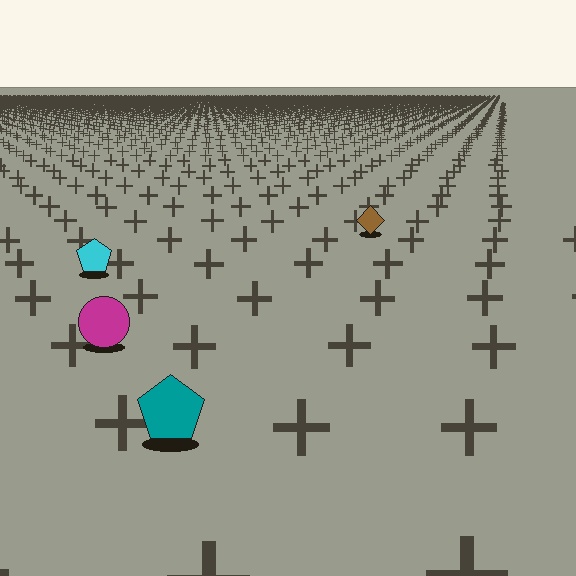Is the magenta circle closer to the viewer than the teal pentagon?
No. The teal pentagon is closer — you can tell from the texture gradient: the ground texture is coarser near it.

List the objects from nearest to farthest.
From nearest to farthest: the teal pentagon, the magenta circle, the cyan pentagon, the brown diamond.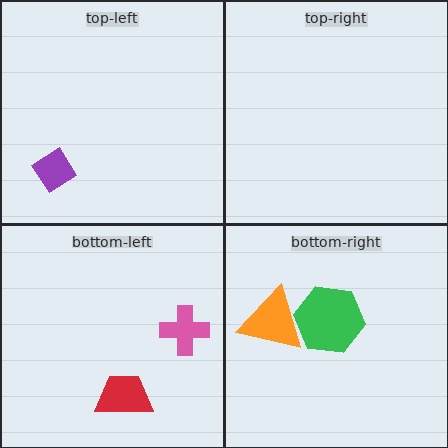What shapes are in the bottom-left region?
The pink cross, the red trapezoid.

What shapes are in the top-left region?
The purple diamond.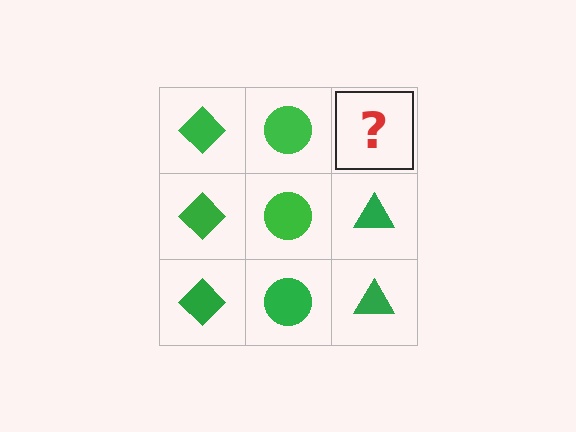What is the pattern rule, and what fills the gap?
The rule is that each column has a consistent shape. The gap should be filled with a green triangle.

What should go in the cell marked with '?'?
The missing cell should contain a green triangle.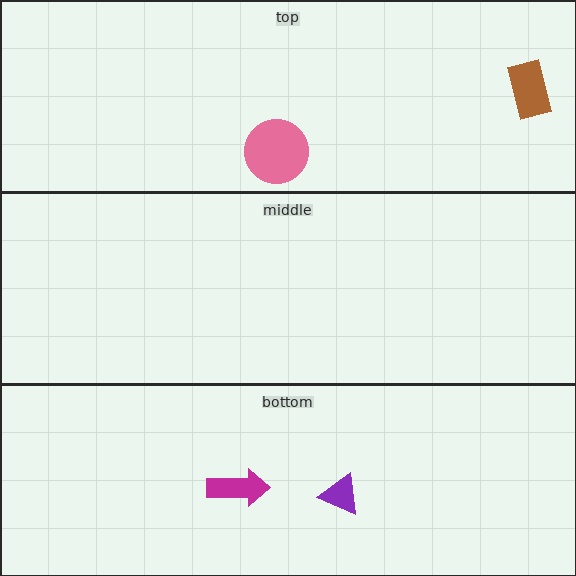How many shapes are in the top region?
2.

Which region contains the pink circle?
The top region.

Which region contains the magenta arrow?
The bottom region.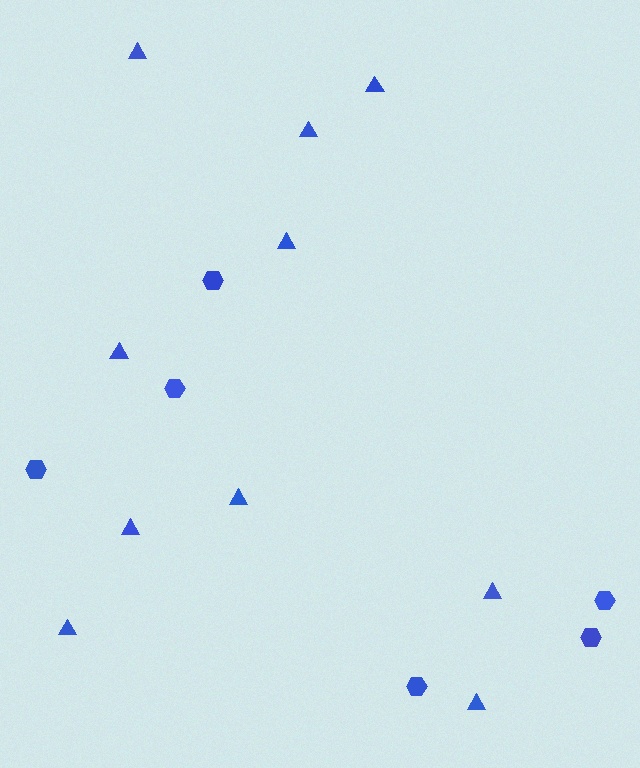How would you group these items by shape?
There are 2 groups: one group of hexagons (6) and one group of triangles (10).